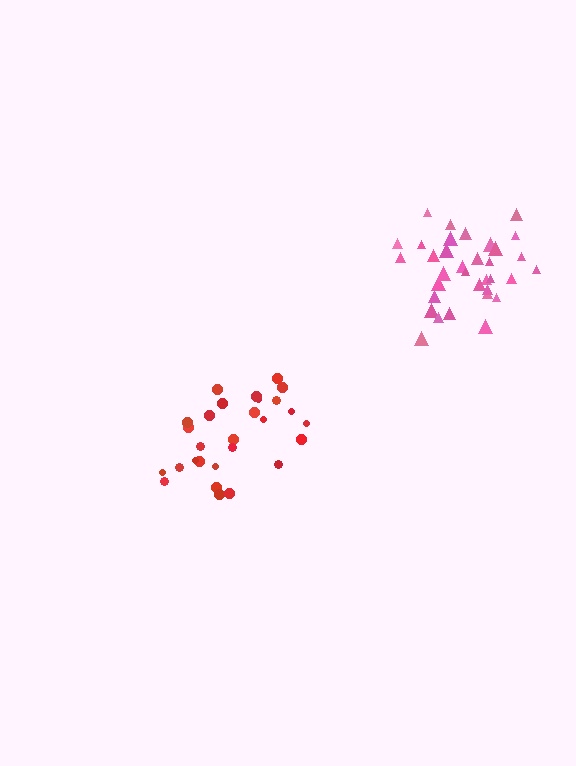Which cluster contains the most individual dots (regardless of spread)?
Pink (34).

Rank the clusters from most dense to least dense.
pink, red.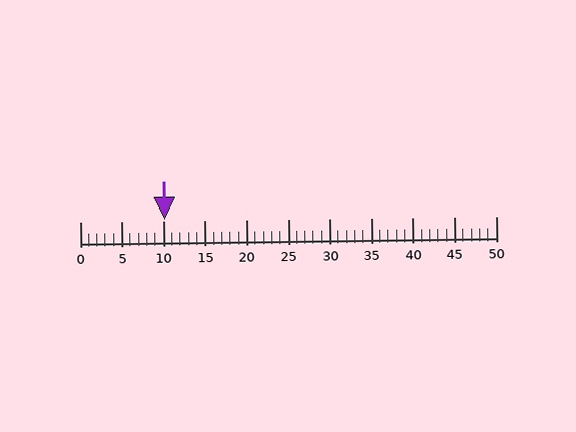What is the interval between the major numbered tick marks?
The major tick marks are spaced 5 units apart.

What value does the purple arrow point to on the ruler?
The purple arrow points to approximately 10.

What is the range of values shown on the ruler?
The ruler shows values from 0 to 50.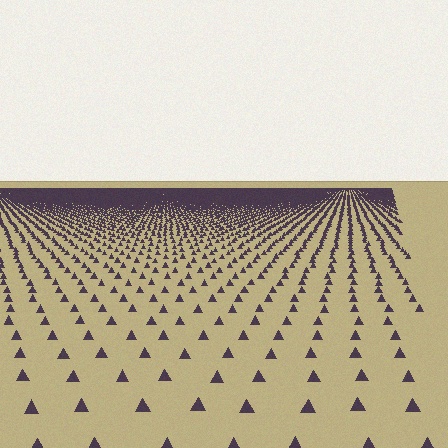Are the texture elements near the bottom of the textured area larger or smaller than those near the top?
Larger. Near the bottom, elements are closer to the viewer and appear at a bigger on-screen size.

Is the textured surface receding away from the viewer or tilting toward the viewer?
The surface is receding away from the viewer. Texture elements get smaller and denser toward the top.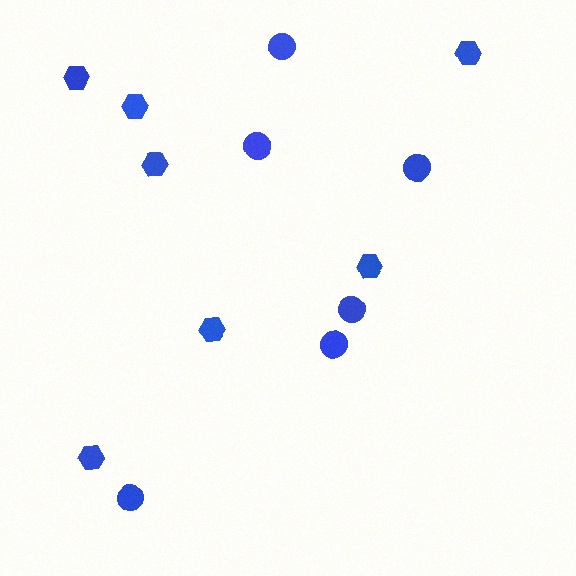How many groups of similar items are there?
There are 2 groups: one group of circles (6) and one group of hexagons (7).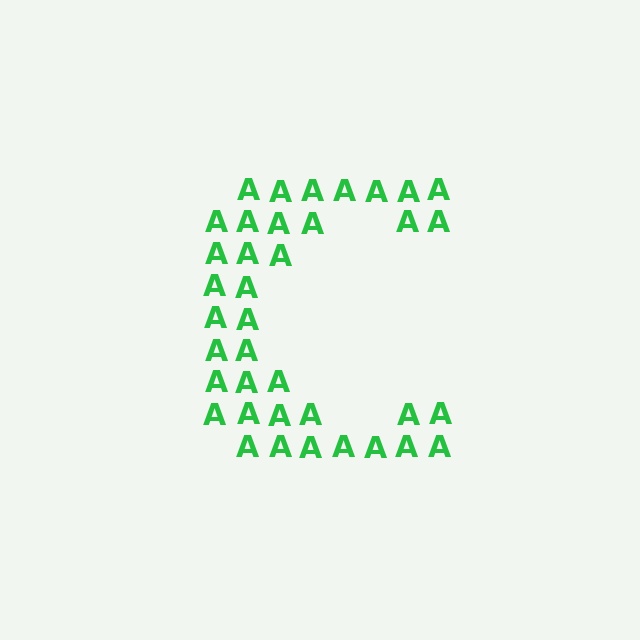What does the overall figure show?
The overall figure shows the letter C.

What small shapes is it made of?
It is made of small letter A's.